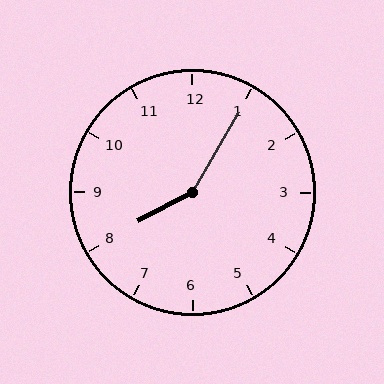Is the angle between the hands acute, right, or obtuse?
It is obtuse.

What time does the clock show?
8:05.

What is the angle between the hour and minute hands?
Approximately 148 degrees.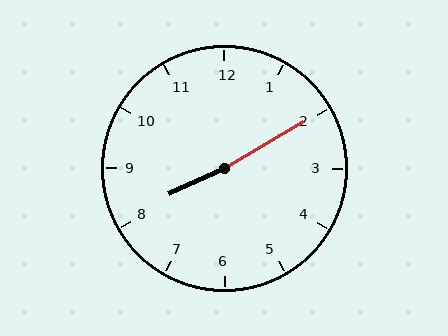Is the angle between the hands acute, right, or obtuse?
It is obtuse.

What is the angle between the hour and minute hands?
Approximately 175 degrees.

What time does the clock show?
8:10.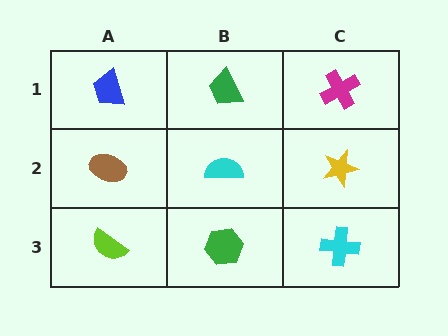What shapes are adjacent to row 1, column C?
A yellow star (row 2, column C), a green trapezoid (row 1, column B).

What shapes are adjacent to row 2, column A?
A blue trapezoid (row 1, column A), a lime semicircle (row 3, column A), a cyan semicircle (row 2, column B).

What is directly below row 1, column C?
A yellow star.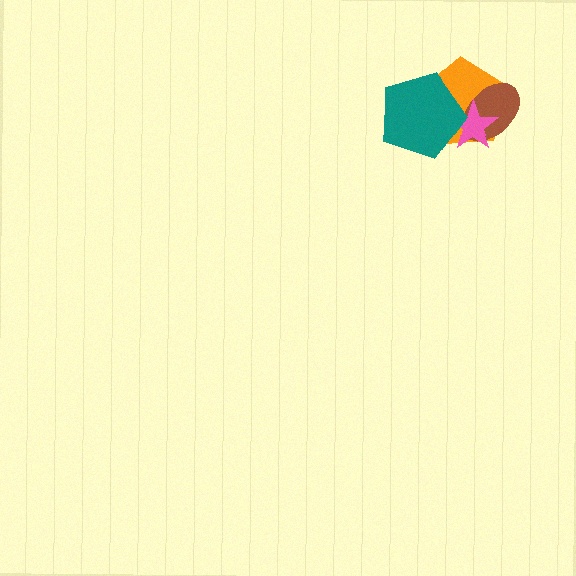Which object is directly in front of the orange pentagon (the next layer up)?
The brown ellipse is directly in front of the orange pentagon.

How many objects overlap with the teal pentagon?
3 objects overlap with the teal pentagon.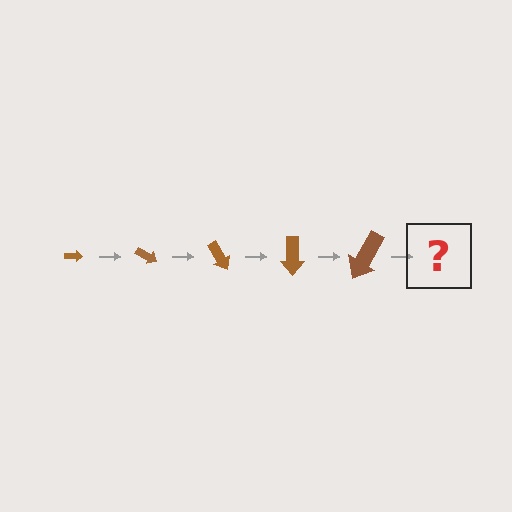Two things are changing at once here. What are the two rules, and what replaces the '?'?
The two rules are that the arrow grows larger each step and it rotates 30 degrees each step. The '?' should be an arrow, larger than the previous one and rotated 150 degrees from the start.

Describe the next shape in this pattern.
It should be an arrow, larger than the previous one and rotated 150 degrees from the start.